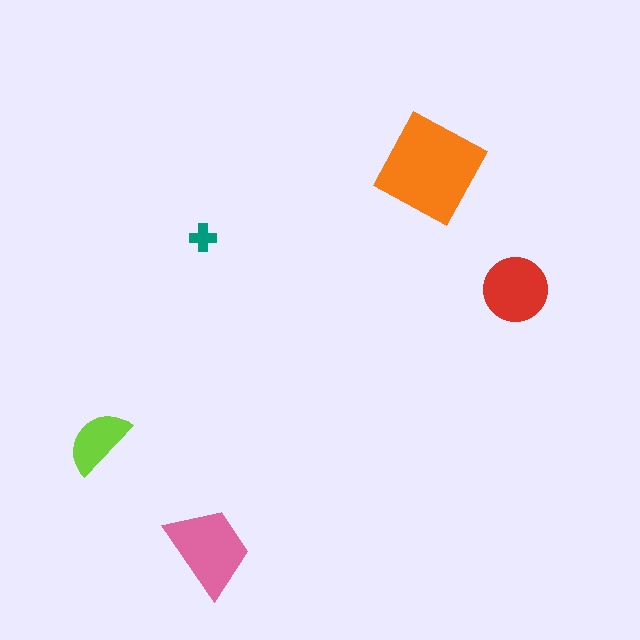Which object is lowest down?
The pink trapezoid is bottommost.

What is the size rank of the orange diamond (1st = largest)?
1st.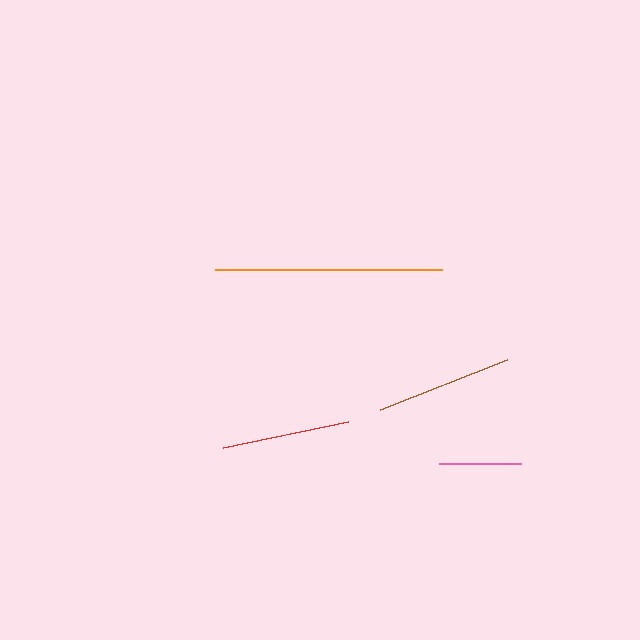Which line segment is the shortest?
The pink line is the shortest at approximately 81 pixels.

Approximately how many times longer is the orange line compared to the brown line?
The orange line is approximately 1.7 times the length of the brown line.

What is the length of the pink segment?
The pink segment is approximately 81 pixels long.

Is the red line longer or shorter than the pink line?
The red line is longer than the pink line.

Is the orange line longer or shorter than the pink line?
The orange line is longer than the pink line.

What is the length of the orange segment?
The orange segment is approximately 227 pixels long.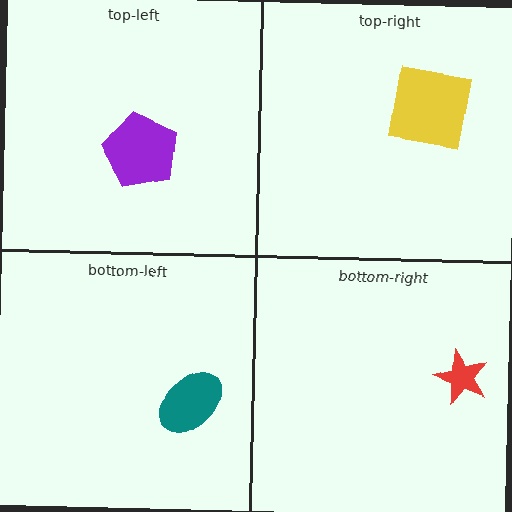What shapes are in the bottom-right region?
The red star.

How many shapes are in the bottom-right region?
1.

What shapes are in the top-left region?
The purple pentagon.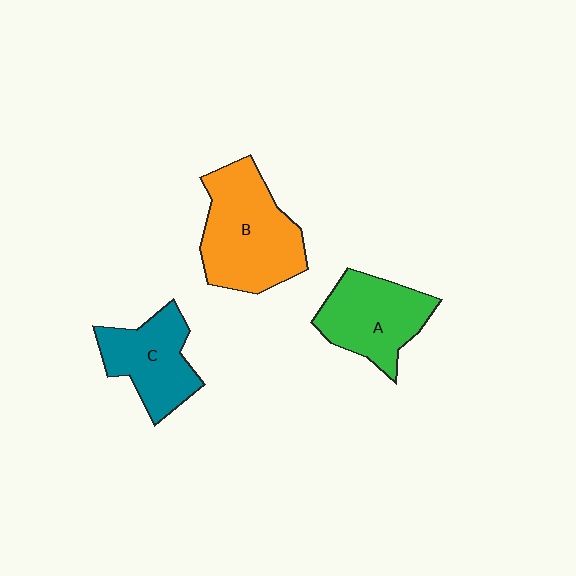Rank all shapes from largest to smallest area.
From largest to smallest: B (orange), A (green), C (teal).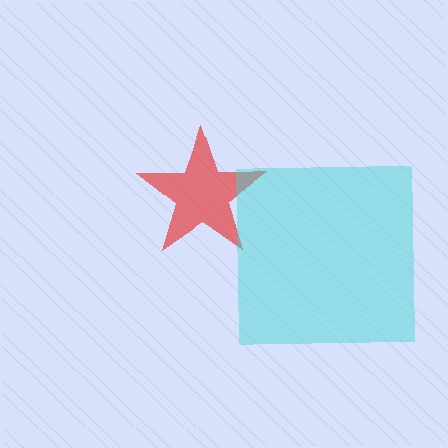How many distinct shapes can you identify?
There are 2 distinct shapes: a red star, a cyan square.